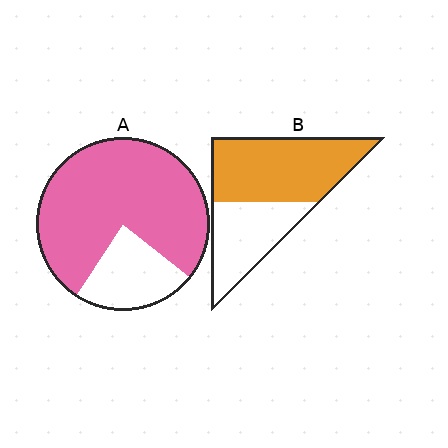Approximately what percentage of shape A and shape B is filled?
A is approximately 75% and B is approximately 60%.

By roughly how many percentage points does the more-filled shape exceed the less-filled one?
By roughly 15 percentage points (A over B).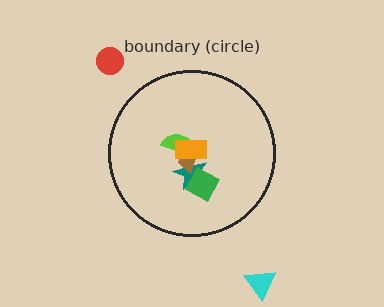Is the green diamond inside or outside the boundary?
Inside.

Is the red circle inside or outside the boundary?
Outside.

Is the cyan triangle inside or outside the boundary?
Outside.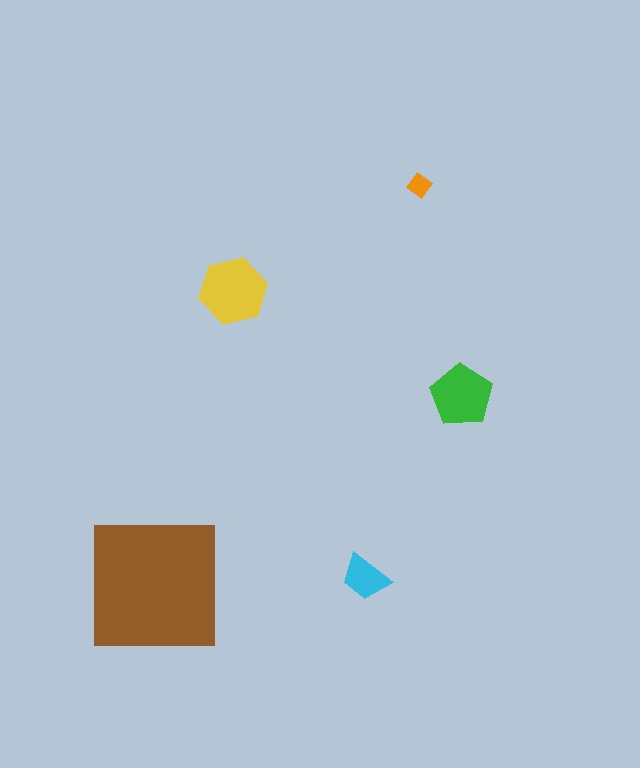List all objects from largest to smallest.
The brown square, the yellow hexagon, the green pentagon, the cyan trapezoid, the orange diamond.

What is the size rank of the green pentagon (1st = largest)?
3rd.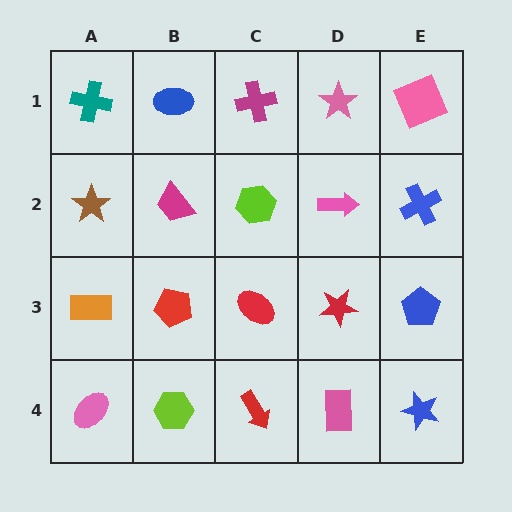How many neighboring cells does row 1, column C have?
3.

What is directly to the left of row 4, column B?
A pink ellipse.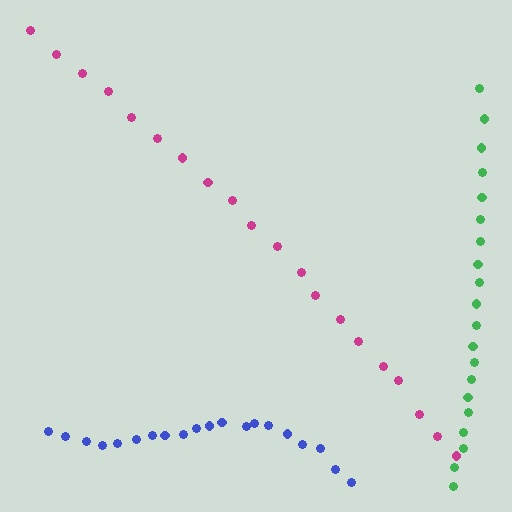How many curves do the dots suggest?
There are 3 distinct paths.